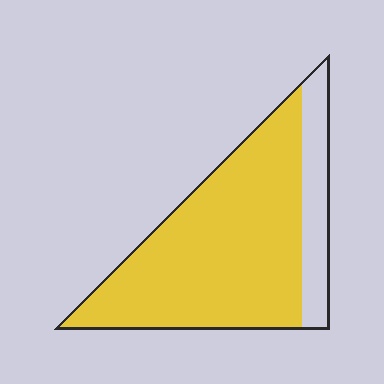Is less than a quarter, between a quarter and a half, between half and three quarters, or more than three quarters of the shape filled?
More than three quarters.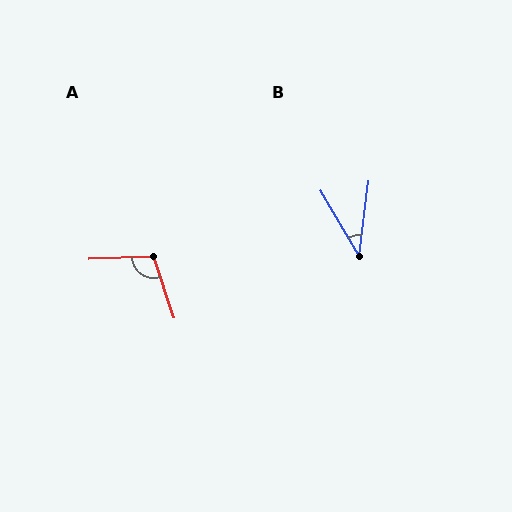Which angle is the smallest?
B, at approximately 38 degrees.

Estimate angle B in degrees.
Approximately 38 degrees.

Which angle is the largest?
A, at approximately 106 degrees.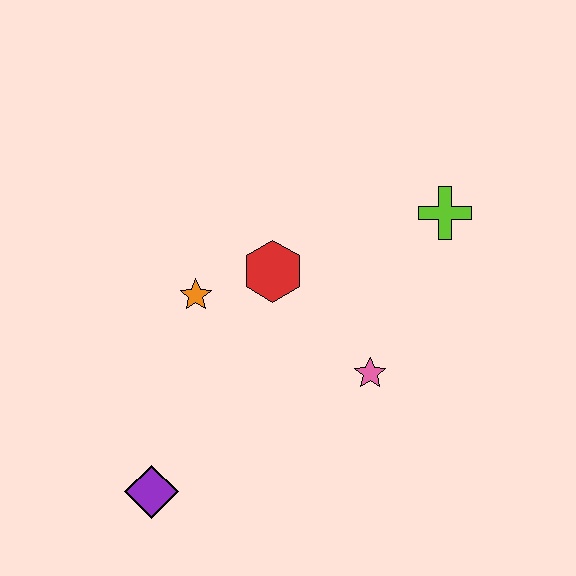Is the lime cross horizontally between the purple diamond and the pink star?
No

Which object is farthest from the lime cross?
The purple diamond is farthest from the lime cross.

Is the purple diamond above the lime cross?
No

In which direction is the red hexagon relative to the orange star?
The red hexagon is to the right of the orange star.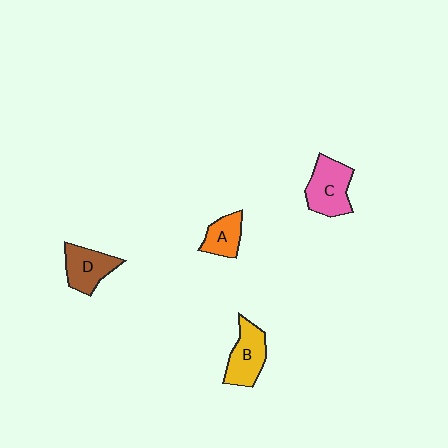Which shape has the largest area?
Shape C (pink).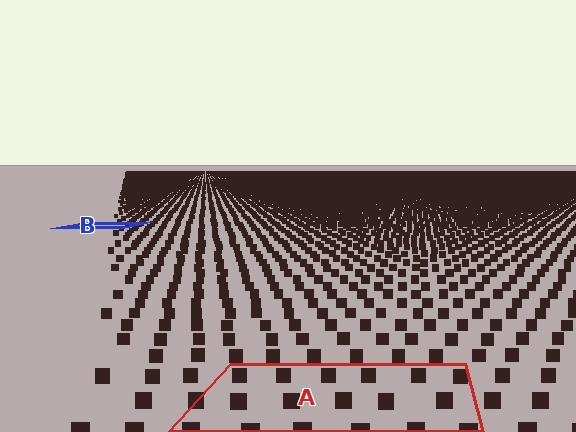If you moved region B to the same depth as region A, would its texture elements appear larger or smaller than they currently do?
They would appear larger. At a closer depth, the same texture elements are projected at a bigger on-screen size.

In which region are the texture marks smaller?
The texture marks are smaller in region B, because it is farther away.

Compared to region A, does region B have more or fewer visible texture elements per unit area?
Region B has more texture elements per unit area — they are packed more densely because it is farther away.